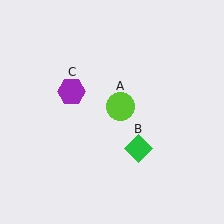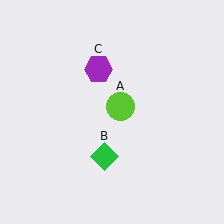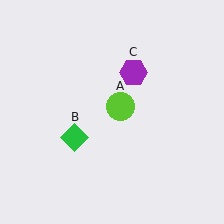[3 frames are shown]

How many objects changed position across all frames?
2 objects changed position: green diamond (object B), purple hexagon (object C).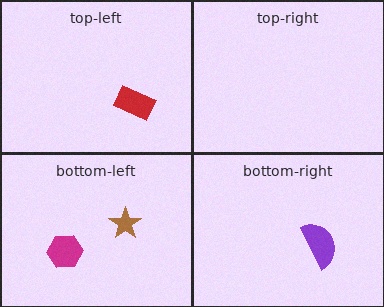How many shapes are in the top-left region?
1.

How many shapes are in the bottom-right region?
1.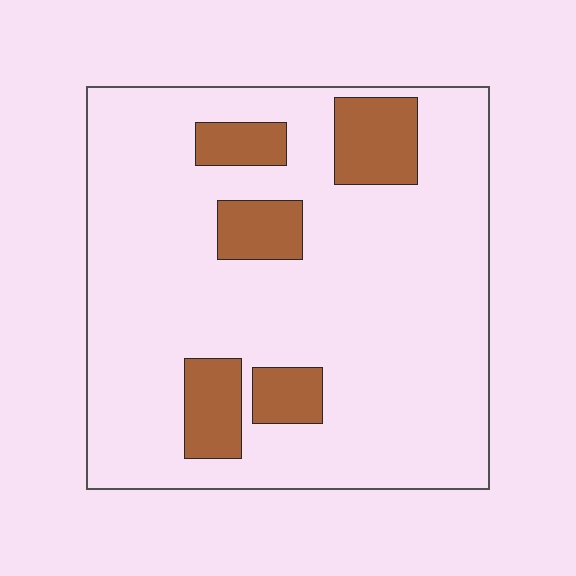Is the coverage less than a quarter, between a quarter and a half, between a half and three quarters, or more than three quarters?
Less than a quarter.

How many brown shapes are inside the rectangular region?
5.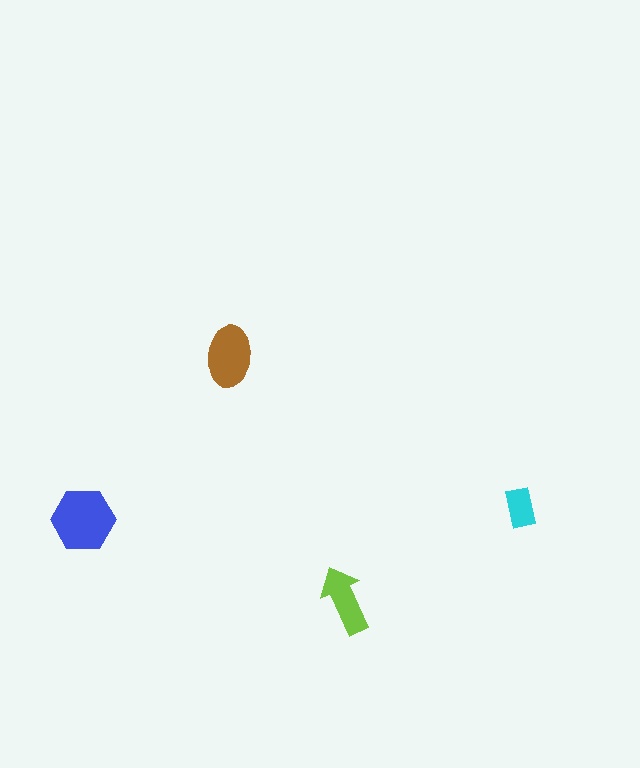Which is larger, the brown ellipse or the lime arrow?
The brown ellipse.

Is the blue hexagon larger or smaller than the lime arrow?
Larger.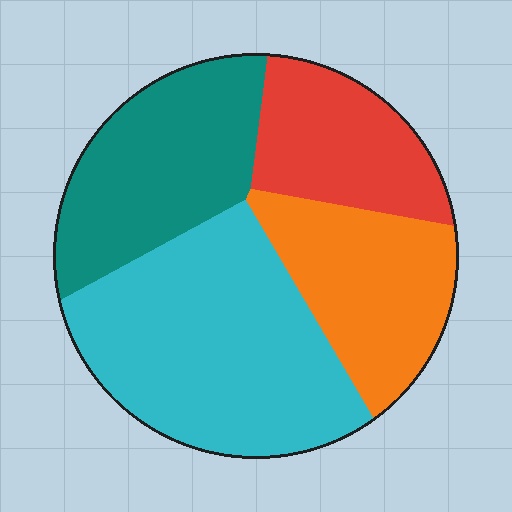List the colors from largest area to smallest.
From largest to smallest: cyan, teal, orange, red.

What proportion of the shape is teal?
Teal takes up about one quarter (1/4) of the shape.